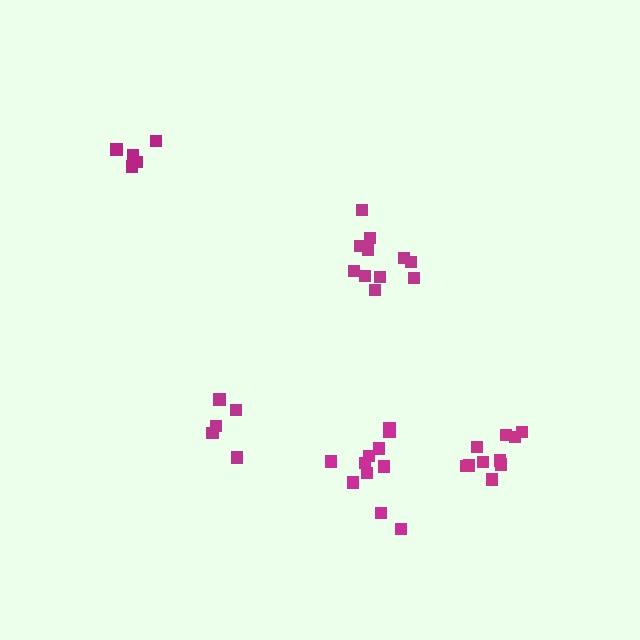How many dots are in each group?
Group 1: 11 dots, Group 2: 11 dots, Group 3: 5 dots, Group 4: 5 dots, Group 5: 10 dots (42 total).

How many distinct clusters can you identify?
There are 5 distinct clusters.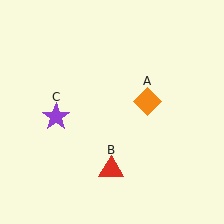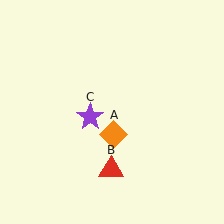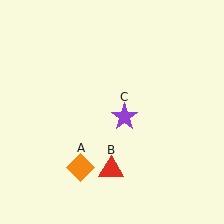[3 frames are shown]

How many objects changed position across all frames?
2 objects changed position: orange diamond (object A), purple star (object C).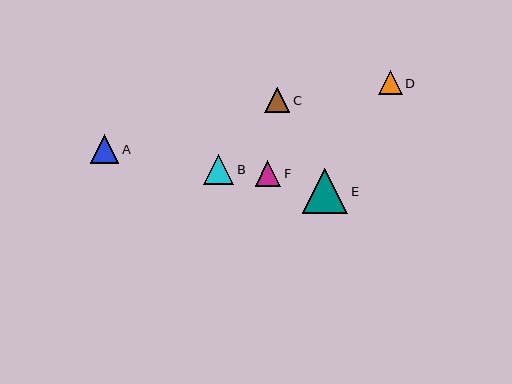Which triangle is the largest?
Triangle E is the largest with a size of approximately 46 pixels.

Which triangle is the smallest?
Triangle D is the smallest with a size of approximately 24 pixels.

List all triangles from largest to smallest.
From largest to smallest: E, B, A, F, C, D.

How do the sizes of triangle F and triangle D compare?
Triangle F and triangle D are approximately the same size.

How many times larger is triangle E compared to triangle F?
Triangle E is approximately 1.8 times the size of triangle F.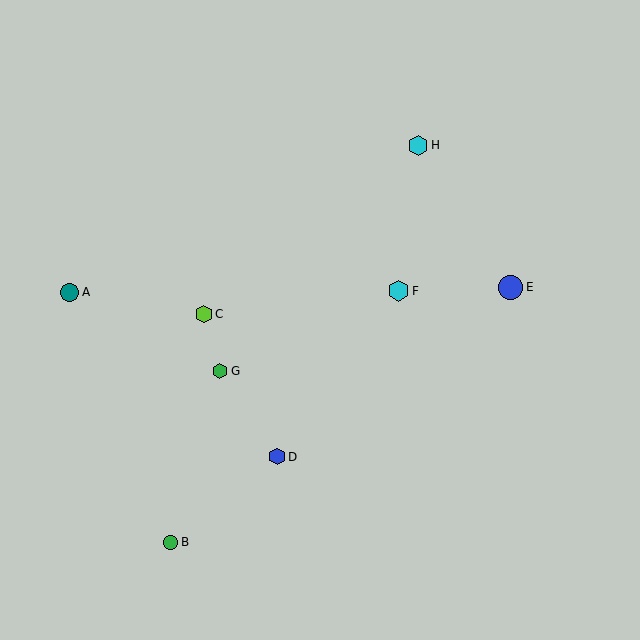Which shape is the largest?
The blue circle (labeled E) is the largest.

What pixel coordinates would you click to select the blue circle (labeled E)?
Click at (510, 287) to select the blue circle E.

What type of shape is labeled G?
Shape G is a green hexagon.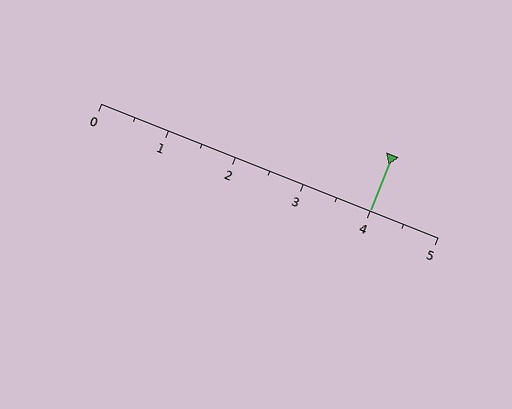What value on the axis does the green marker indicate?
The marker indicates approximately 4.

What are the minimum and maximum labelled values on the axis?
The axis runs from 0 to 5.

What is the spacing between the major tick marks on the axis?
The major ticks are spaced 1 apart.